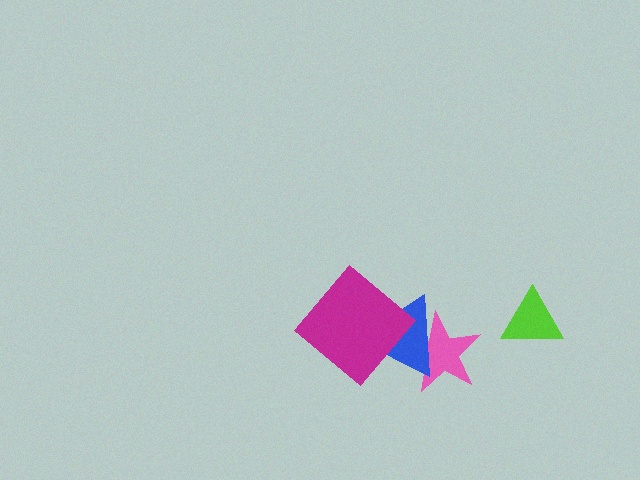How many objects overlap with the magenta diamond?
1 object overlaps with the magenta diamond.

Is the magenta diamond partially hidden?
No, no other shape covers it.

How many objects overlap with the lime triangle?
0 objects overlap with the lime triangle.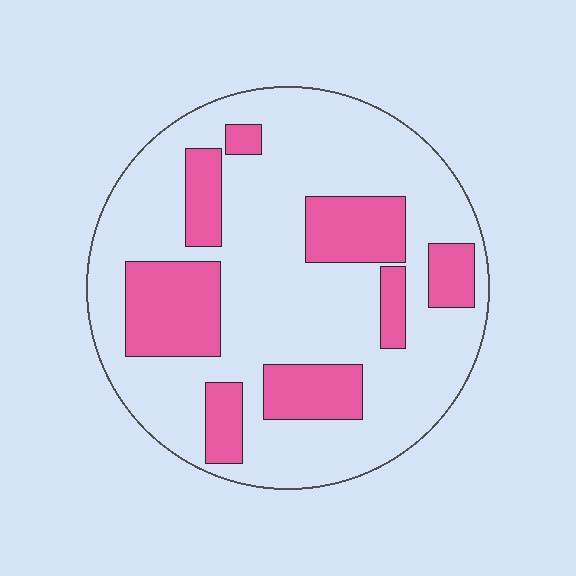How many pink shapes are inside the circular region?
8.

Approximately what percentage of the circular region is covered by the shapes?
Approximately 25%.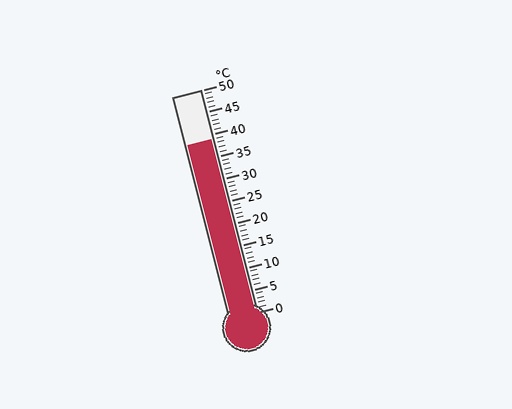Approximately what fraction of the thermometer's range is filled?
The thermometer is filled to approximately 80% of its range.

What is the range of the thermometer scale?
The thermometer scale ranges from 0°C to 50°C.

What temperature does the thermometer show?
The thermometer shows approximately 39°C.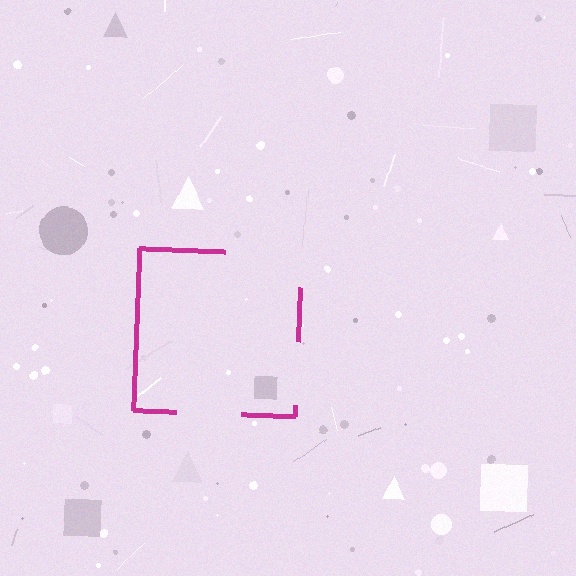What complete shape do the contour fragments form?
The contour fragments form a square.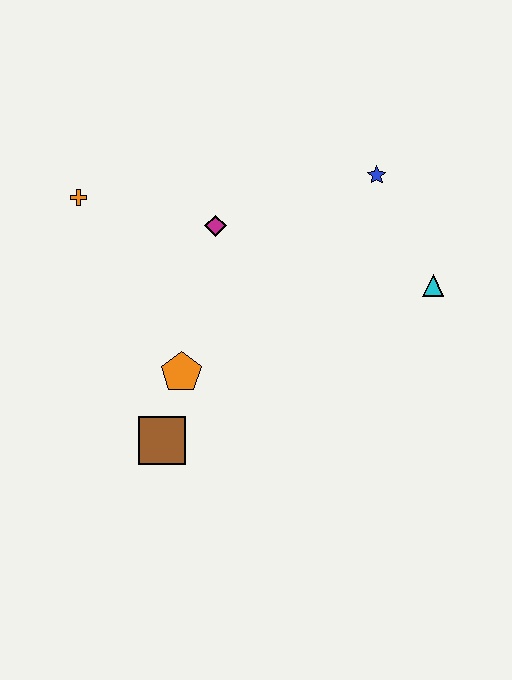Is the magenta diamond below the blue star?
Yes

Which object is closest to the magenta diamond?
The orange cross is closest to the magenta diamond.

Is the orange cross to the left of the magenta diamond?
Yes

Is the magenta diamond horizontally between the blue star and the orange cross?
Yes